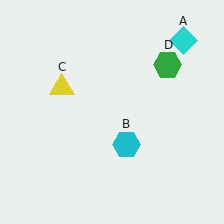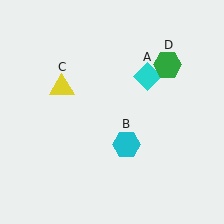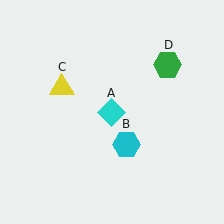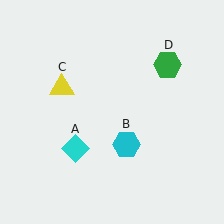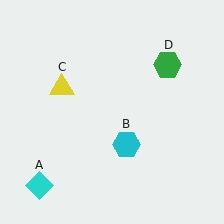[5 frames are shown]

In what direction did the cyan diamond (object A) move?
The cyan diamond (object A) moved down and to the left.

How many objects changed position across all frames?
1 object changed position: cyan diamond (object A).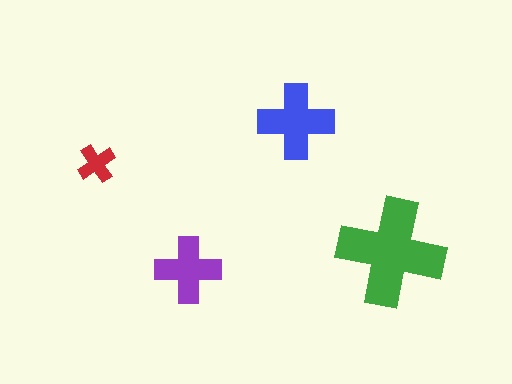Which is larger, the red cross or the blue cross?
The blue one.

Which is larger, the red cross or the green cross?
The green one.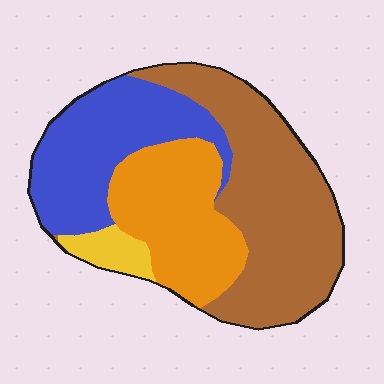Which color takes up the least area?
Yellow, at roughly 5%.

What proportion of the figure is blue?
Blue covers around 30% of the figure.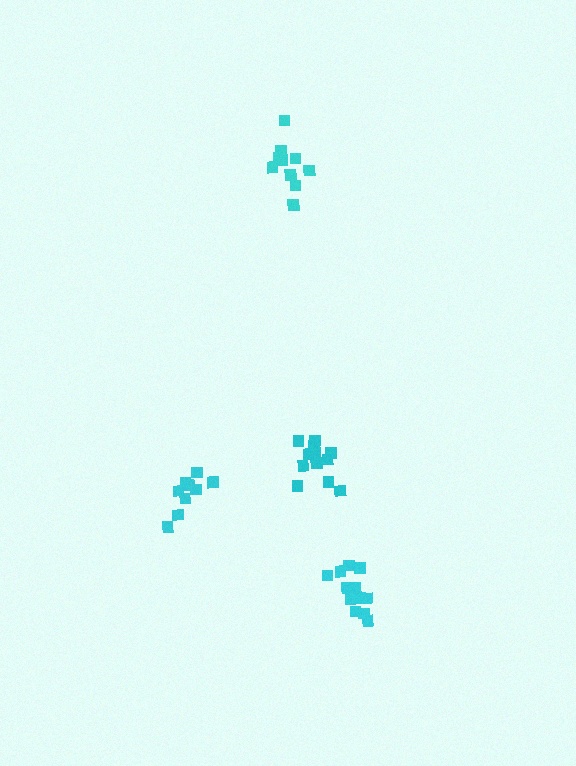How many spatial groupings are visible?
There are 4 spatial groupings.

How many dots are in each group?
Group 1: 10 dots, Group 2: 13 dots, Group 3: 16 dots, Group 4: 10 dots (49 total).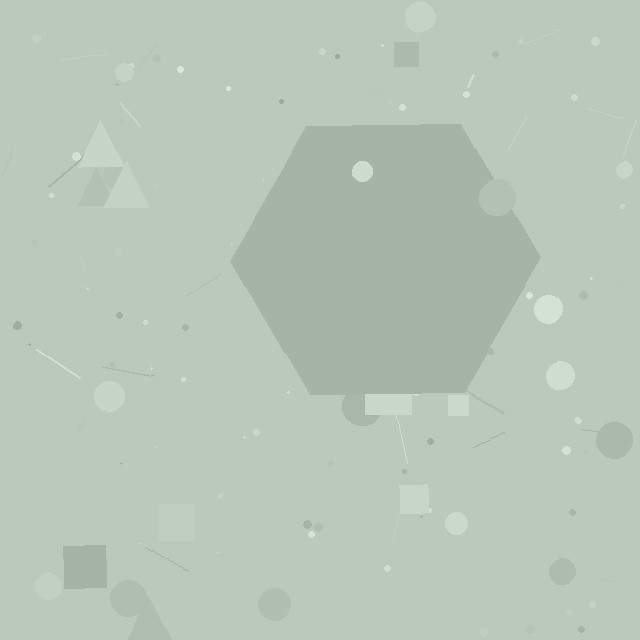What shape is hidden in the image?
A hexagon is hidden in the image.